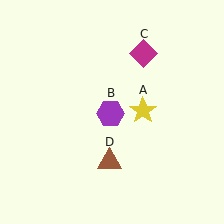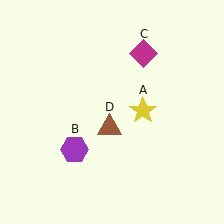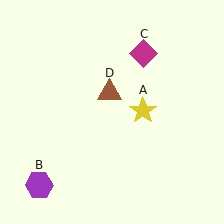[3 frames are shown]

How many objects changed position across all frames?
2 objects changed position: purple hexagon (object B), brown triangle (object D).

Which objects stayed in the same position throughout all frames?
Yellow star (object A) and magenta diamond (object C) remained stationary.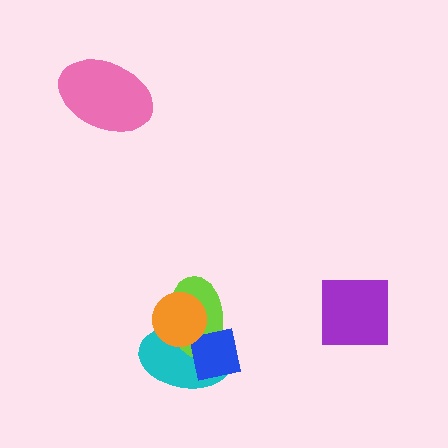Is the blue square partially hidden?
Yes, it is partially covered by another shape.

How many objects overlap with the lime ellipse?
3 objects overlap with the lime ellipse.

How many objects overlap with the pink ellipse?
0 objects overlap with the pink ellipse.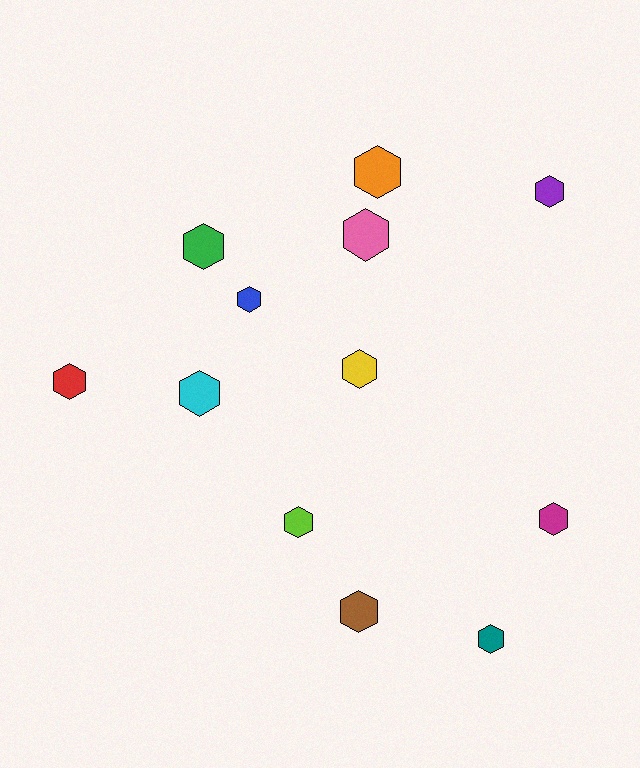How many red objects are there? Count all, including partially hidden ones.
There is 1 red object.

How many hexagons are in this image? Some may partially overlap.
There are 12 hexagons.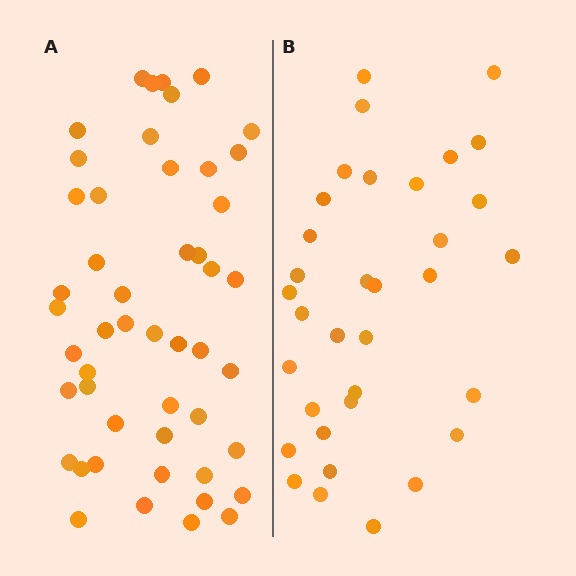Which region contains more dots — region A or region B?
Region A (the left region) has more dots.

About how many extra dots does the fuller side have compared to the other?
Region A has approximately 15 more dots than region B.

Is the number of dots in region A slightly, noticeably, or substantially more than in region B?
Region A has noticeably more, but not dramatically so. The ratio is roughly 1.4 to 1.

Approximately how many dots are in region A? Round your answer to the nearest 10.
About 50 dots. (The exact count is 49, which rounds to 50.)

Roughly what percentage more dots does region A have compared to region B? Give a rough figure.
About 45% more.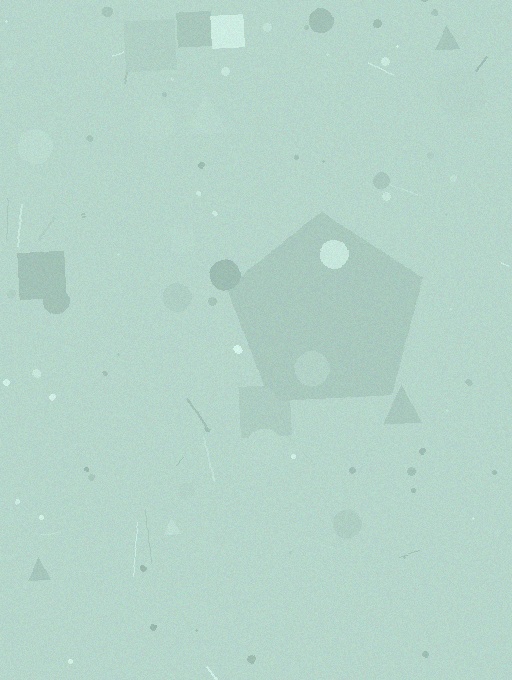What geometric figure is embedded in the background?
A pentagon is embedded in the background.